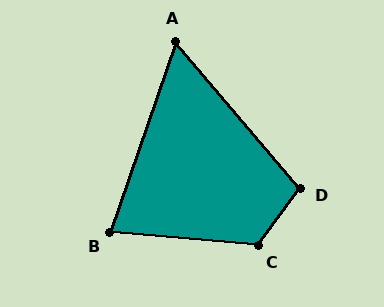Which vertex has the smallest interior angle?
A, at approximately 59 degrees.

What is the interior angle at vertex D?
Approximately 104 degrees (obtuse).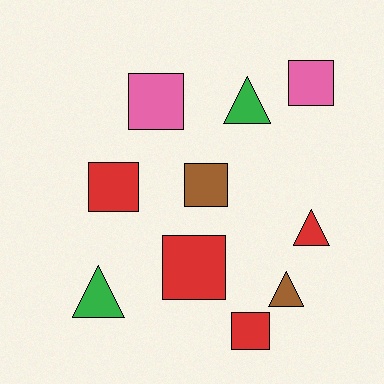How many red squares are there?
There are 3 red squares.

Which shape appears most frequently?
Square, with 6 objects.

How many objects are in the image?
There are 10 objects.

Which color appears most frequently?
Red, with 4 objects.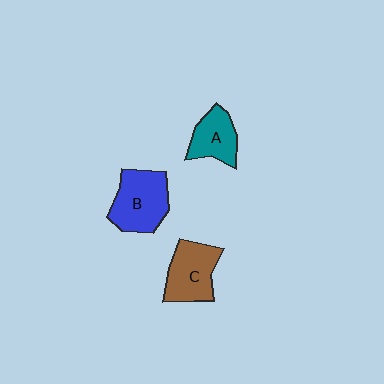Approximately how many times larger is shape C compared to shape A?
Approximately 1.3 times.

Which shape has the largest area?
Shape B (blue).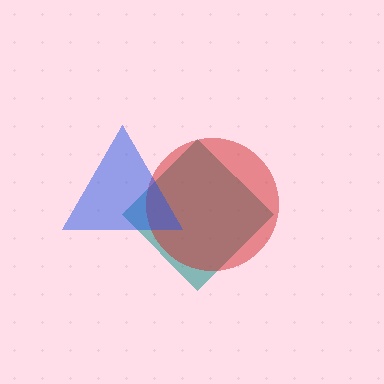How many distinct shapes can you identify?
There are 3 distinct shapes: a teal diamond, a red circle, a blue triangle.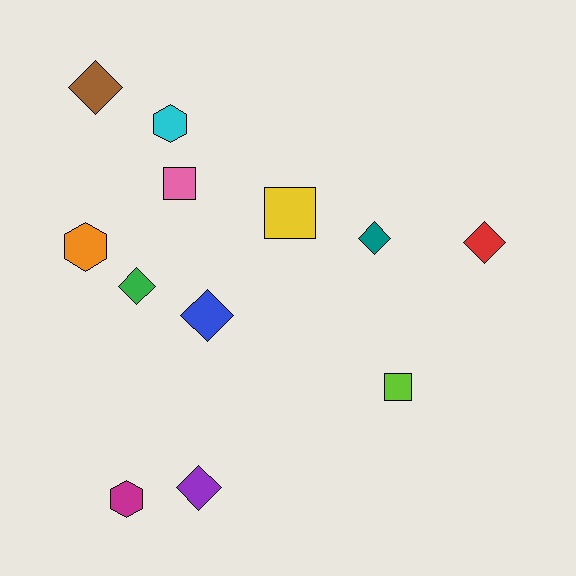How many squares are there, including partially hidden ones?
There are 3 squares.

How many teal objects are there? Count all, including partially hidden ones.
There is 1 teal object.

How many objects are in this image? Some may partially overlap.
There are 12 objects.